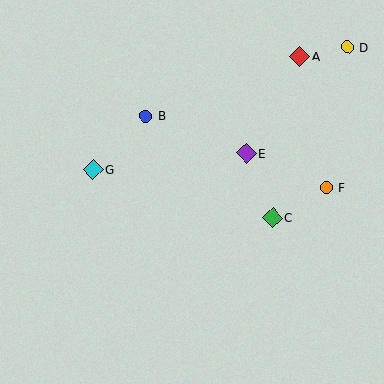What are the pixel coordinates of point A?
Point A is at (300, 56).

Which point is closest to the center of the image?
Point E at (246, 154) is closest to the center.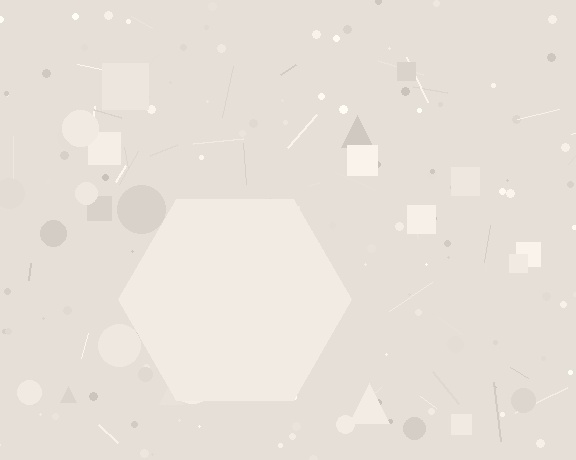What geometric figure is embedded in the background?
A hexagon is embedded in the background.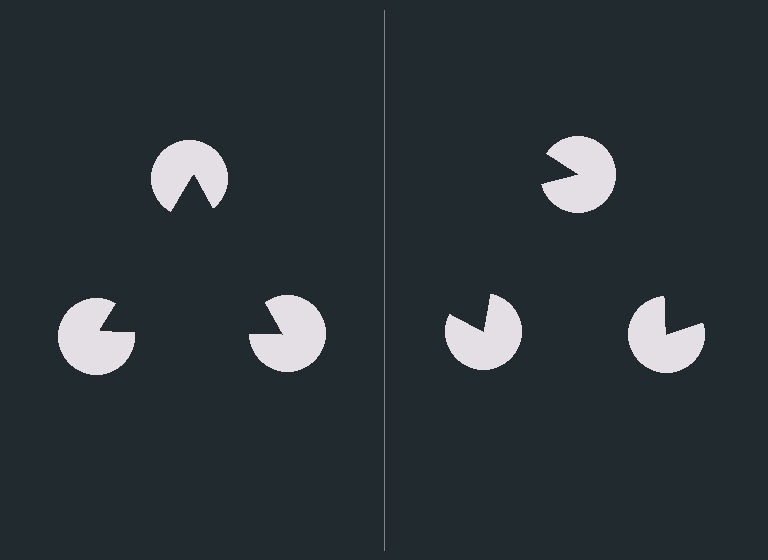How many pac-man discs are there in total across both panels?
6 — 3 on each side.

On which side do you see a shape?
An illusory triangle appears on the left side. On the right side the wedge cuts are rotated, so no coherent shape forms.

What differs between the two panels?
The pac-man discs are positioned identically on both sides; only the wedge orientations differ. On the left they align to a triangle; on the right they are misaligned.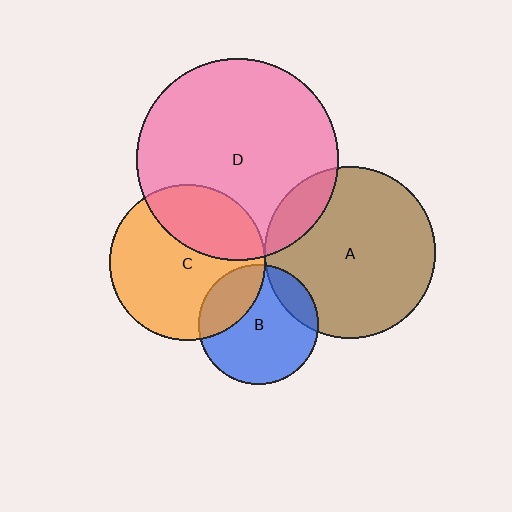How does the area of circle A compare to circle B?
Approximately 2.0 times.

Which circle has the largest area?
Circle D (pink).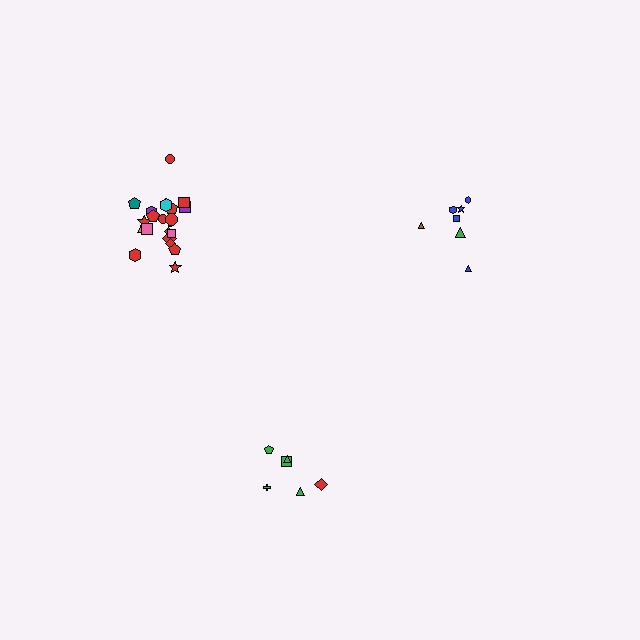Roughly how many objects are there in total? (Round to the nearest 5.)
Roughly 35 objects in total.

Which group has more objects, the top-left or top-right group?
The top-left group.